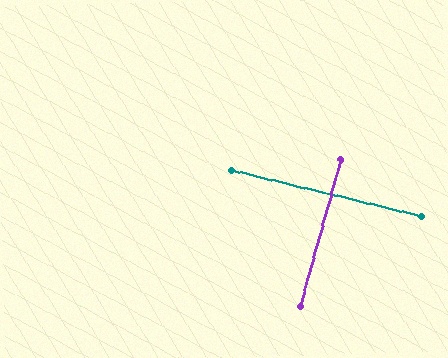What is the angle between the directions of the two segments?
Approximately 88 degrees.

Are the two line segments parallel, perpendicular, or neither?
Perpendicular — they meet at approximately 88°.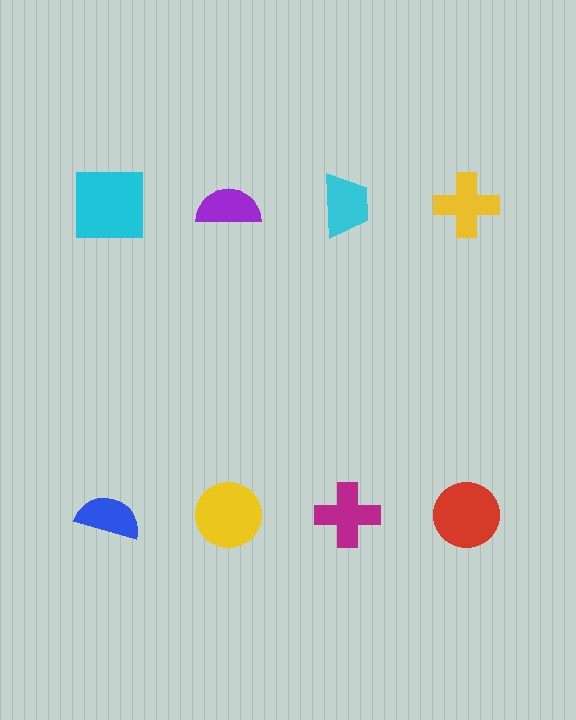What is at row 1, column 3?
A cyan trapezoid.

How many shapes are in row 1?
4 shapes.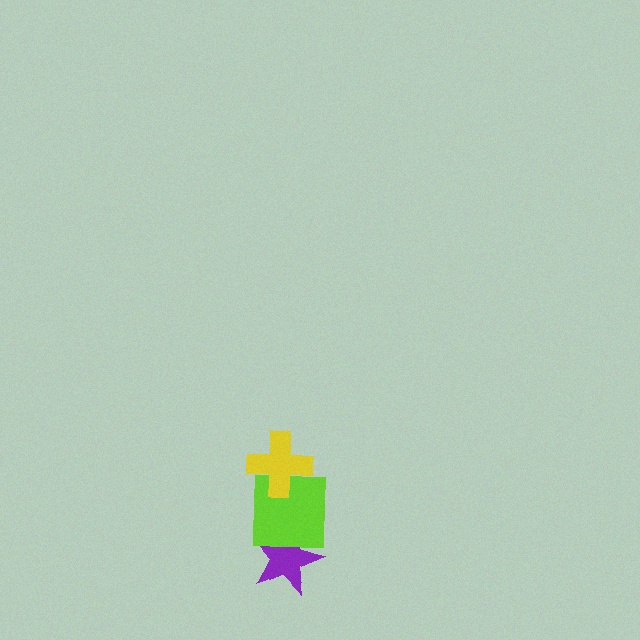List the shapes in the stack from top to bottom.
From top to bottom: the yellow cross, the lime square, the purple star.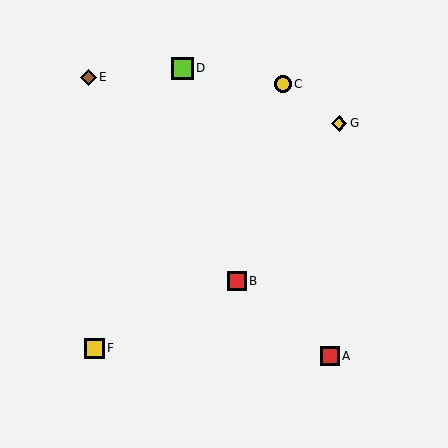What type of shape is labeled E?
Shape E is a brown diamond.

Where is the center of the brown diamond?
The center of the brown diamond is at (88, 77).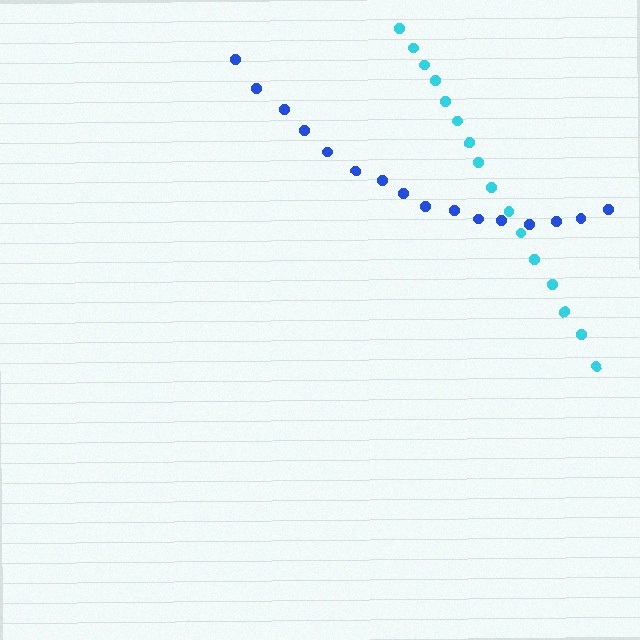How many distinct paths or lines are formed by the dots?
There are 2 distinct paths.